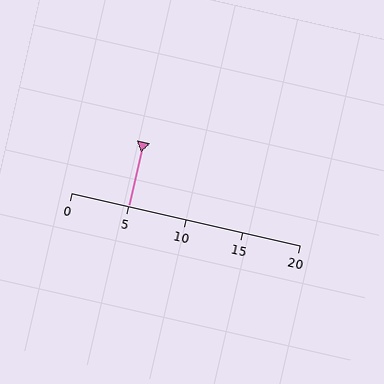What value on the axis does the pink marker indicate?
The marker indicates approximately 5.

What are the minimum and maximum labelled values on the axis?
The axis runs from 0 to 20.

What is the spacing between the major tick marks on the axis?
The major ticks are spaced 5 apart.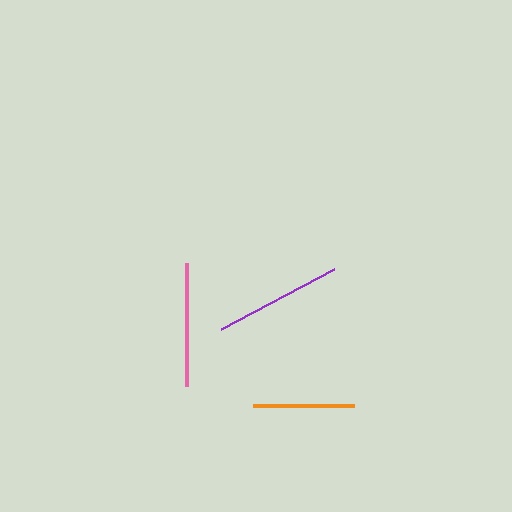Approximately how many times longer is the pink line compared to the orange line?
The pink line is approximately 1.2 times the length of the orange line.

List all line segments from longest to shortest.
From longest to shortest: purple, pink, orange.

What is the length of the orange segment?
The orange segment is approximately 102 pixels long.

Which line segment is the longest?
The purple line is the longest at approximately 128 pixels.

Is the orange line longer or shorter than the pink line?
The pink line is longer than the orange line.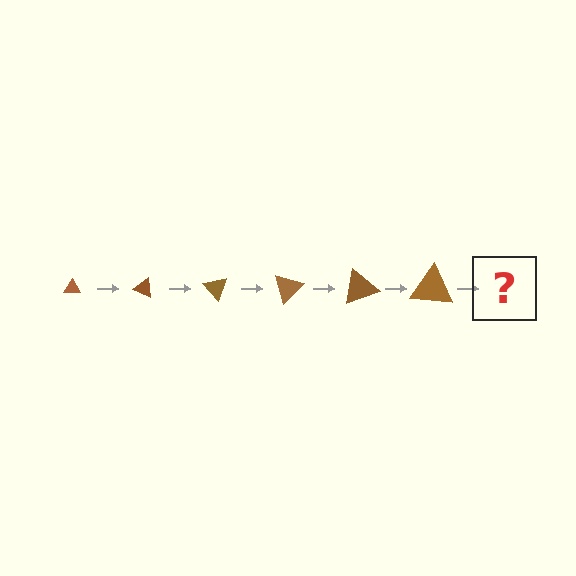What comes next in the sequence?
The next element should be a triangle, larger than the previous one and rotated 150 degrees from the start.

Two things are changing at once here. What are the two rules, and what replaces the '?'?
The two rules are that the triangle grows larger each step and it rotates 25 degrees each step. The '?' should be a triangle, larger than the previous one and rotated 150 degrees from the start.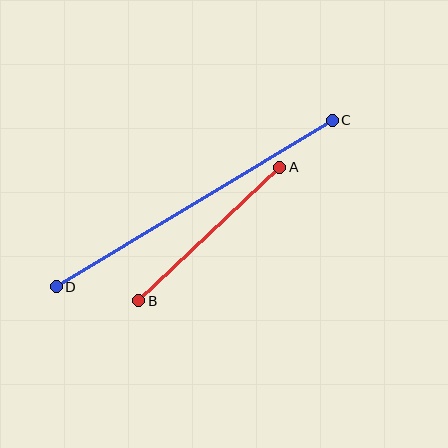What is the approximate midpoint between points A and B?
The midpoint is at approximately (209, 234) pixels.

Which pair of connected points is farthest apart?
Points C and D are farthest apart.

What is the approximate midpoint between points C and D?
The midpoint is at approximately (194, 204) pixels.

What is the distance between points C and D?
The distance is approximately 322 pixels.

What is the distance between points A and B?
The distance is approximately 194 pixels.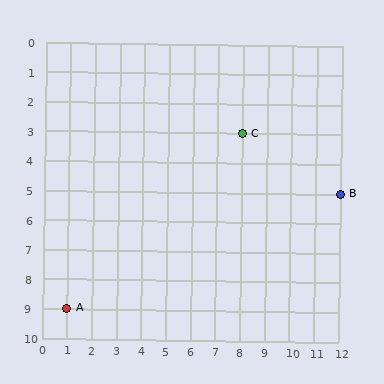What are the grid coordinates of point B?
Point B is at grid coordinates (12, 5).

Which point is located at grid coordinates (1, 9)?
Point A is at (1, 9).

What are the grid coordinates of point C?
Point C is at grid coordinates (8, 3).